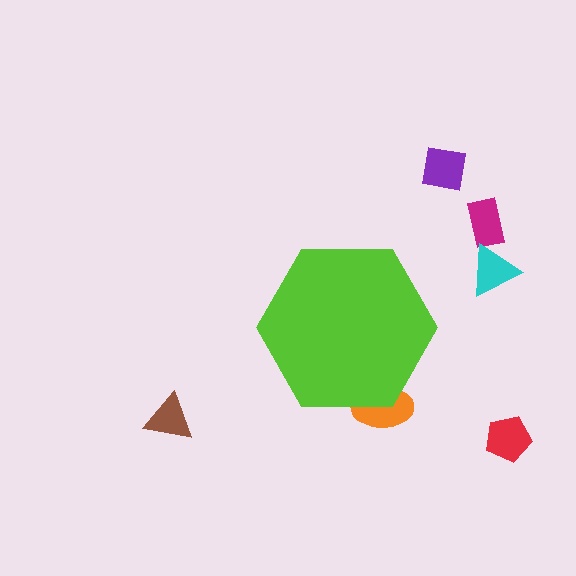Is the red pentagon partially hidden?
No, the red pentagon is fully visible.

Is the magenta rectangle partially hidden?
No, the magenta rectangle is fully visible.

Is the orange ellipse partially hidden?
Yes, the orange ellipse is partially hidden behind the lime hexagon.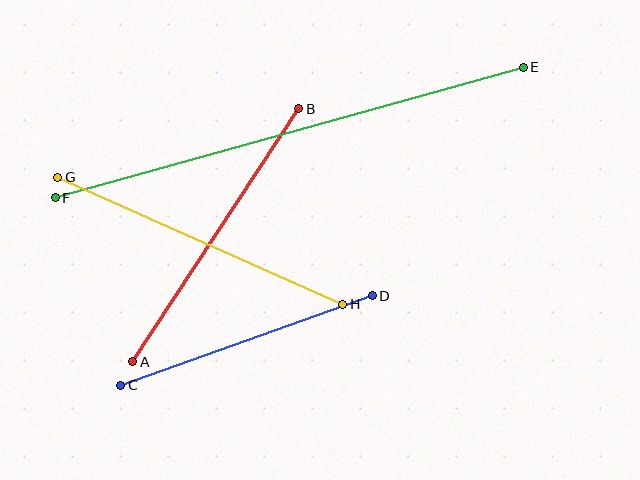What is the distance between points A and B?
The distance is approximately 303 pixels.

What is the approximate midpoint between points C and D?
The midpoint is at approximately (246, 340) pixels.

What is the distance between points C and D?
The distance is approximately 267 pixels.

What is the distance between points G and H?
The distance is approximately 312 pixels.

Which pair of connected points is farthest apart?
Points E and F are farthest apart.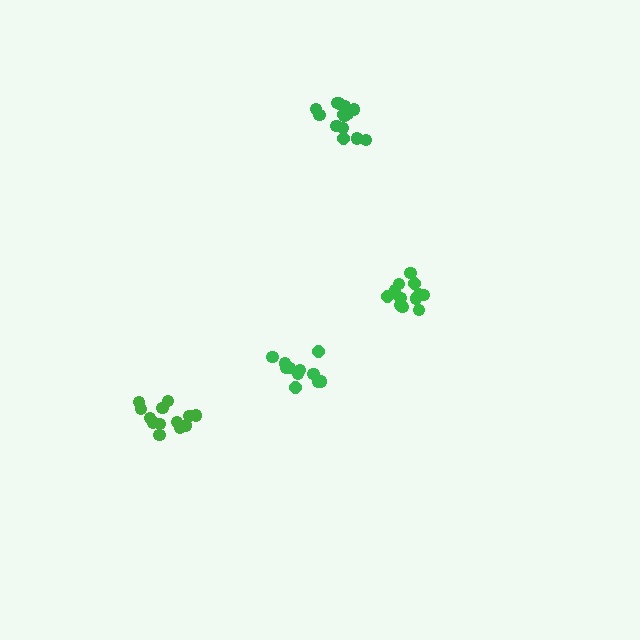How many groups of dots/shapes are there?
There are 4 groups.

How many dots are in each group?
Group 1: 12 dots, Group 2: 13 dots, Group 3: 14 dots, Group 4: 11 dots (50 total).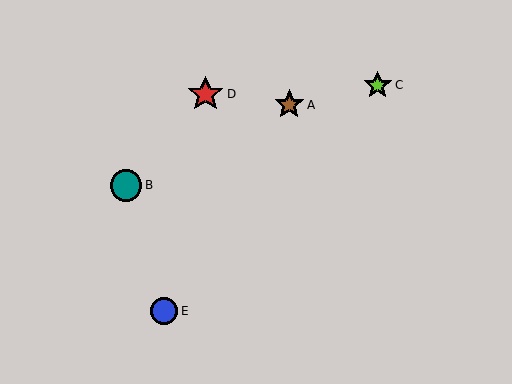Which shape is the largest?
The red star (labeled D) is the largest.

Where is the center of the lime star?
The center of the lime star is at (378, 85).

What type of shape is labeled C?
Shape C is a lime star.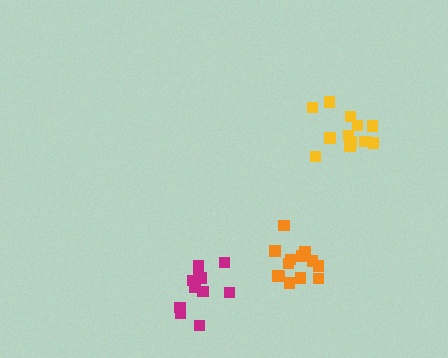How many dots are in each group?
Group 1: 13 dots, Group 2: 11 dots, Group 3: 12 dots (36 total).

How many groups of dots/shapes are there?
There are 3 groups.